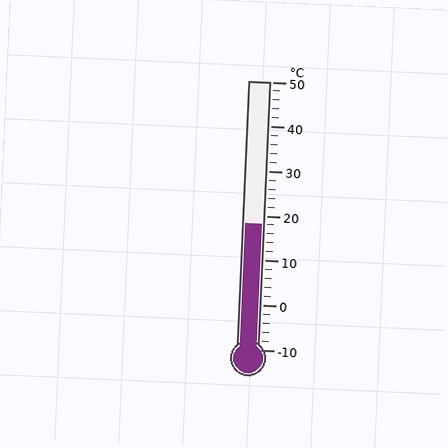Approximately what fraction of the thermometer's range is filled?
The thermometer is filled to approximately 45% of its range.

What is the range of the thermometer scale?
The thermometer scale ranges from -10°C to 50°C.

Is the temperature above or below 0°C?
The temperature is above 0°C.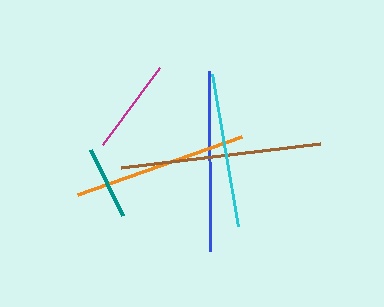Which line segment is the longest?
The brown line is the longest at approximately 200 pixels.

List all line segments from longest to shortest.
From longest to shortest: brown, blue, orange, cyan, magenta, teal.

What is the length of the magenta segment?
The magenta segment is approximately 95 pixels long.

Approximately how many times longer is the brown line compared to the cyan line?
The brown line is approximately 1.3 times the length of the cyan line.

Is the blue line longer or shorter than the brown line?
The brown line is longer than the blue line.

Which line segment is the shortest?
The teal line is the shortest at approximately 74 pixels.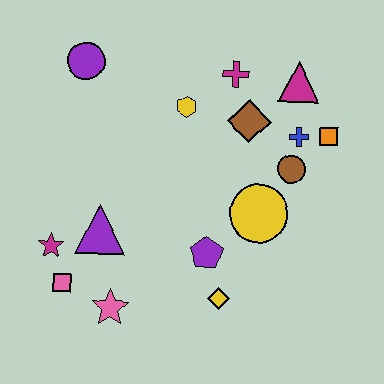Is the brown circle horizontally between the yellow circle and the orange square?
Yes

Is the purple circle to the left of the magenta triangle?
Yes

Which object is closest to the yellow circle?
The brown circle is closest to the yellow circle.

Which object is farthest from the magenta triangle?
The pink square is farthest from the magenta triangle.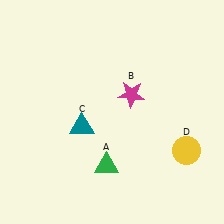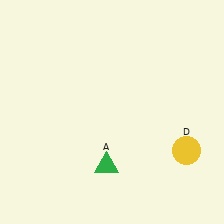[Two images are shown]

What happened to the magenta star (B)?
The magenta star (B) was removed in Image 2. It was in the top-right area of Image 1.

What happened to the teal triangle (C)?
The teal triangle (C) was removed in Image 2. It was in the bottom-left area of Image 1.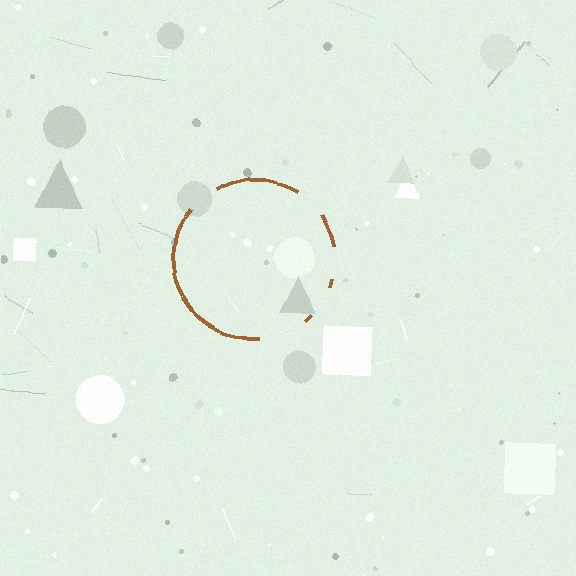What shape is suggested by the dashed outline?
The dashed outline suggests a circle.